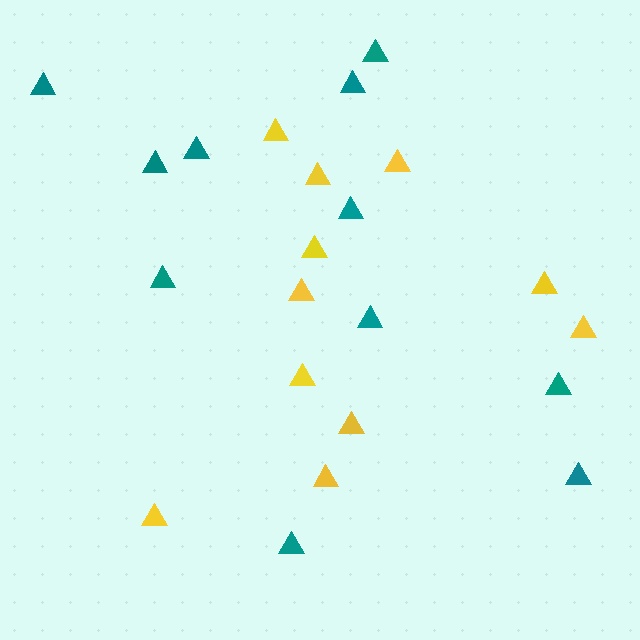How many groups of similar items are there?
There are 2 groups: one group of yellow triangles (11) and one group of teal triangles (11).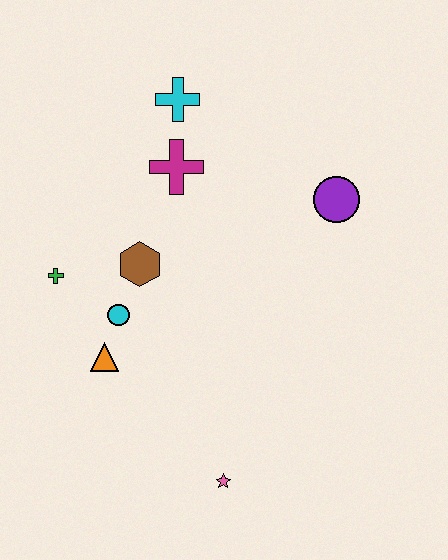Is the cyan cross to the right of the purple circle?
No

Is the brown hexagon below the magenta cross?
Yes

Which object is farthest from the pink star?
The cyan cross is farthest from the pink star.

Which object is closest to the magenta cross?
The cyan cross is closest to the magenta cross.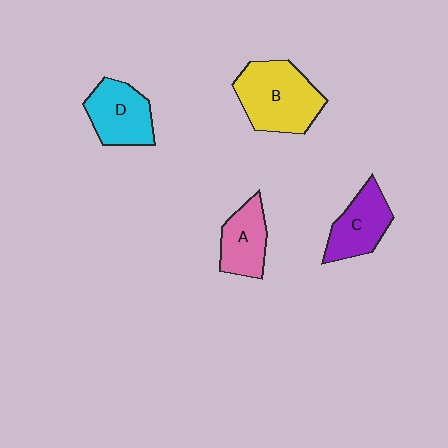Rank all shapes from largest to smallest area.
From largest to smallest: B (yellow), D (cyan), C (purple), A (pink).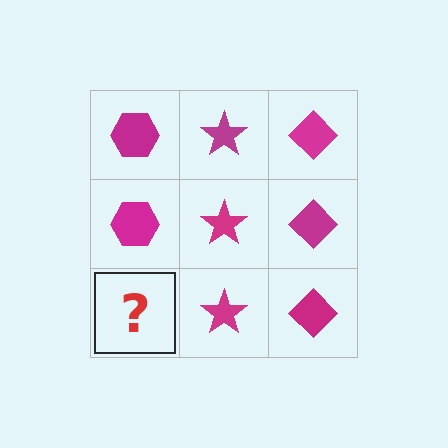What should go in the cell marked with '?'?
The missing cell should contain a magenta hexagon.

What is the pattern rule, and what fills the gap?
The rule is that each column has a consistent shape. The gap should be filled with a magenta hexagon.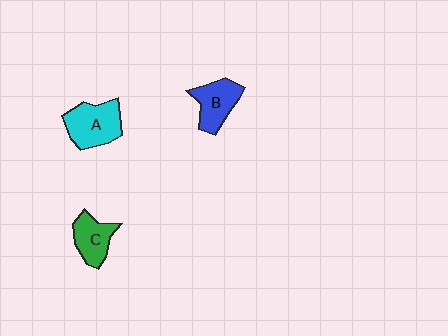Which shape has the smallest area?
Shape C (green).